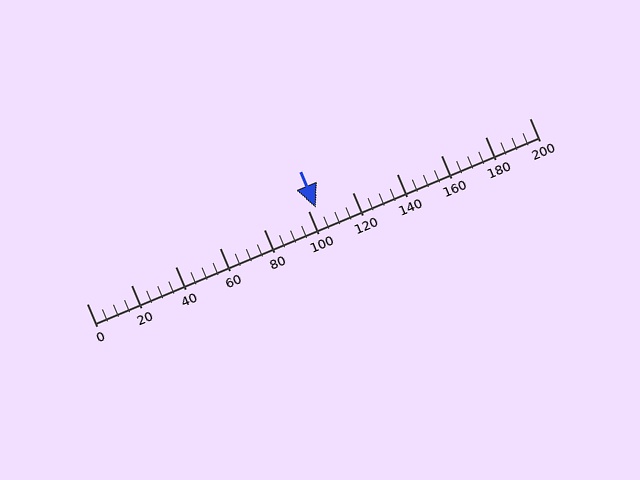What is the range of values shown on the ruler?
The ruler shows values from 0 to 200.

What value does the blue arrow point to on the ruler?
The blue arrow points to approximately 103.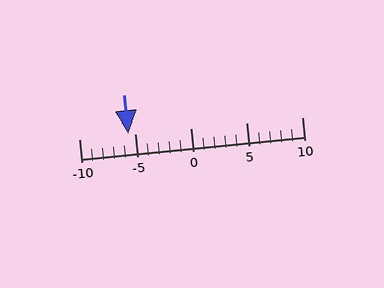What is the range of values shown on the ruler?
The ruler shows values from -10 to 10.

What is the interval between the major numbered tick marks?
The major tick marks are spaced 5 units apart.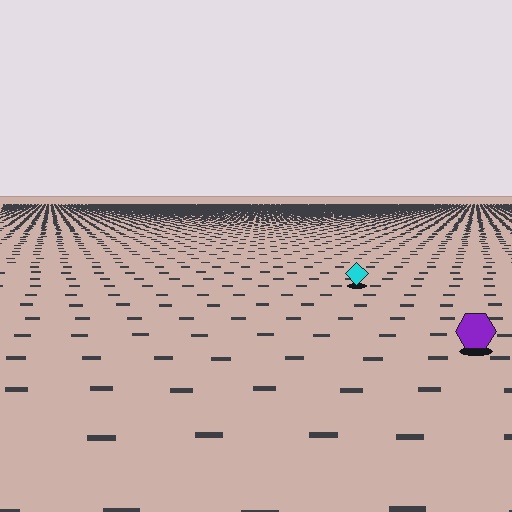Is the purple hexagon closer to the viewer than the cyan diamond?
Yes. The purple hexagon is closer — you can tell from the texture gradient: the ground texture is coarser near it.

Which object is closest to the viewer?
The purple hexagon is closest. The texture marks near it are larger and more spread out.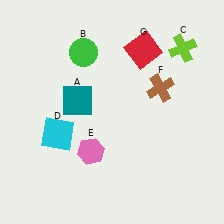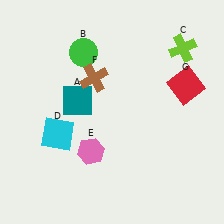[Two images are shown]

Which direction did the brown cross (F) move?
The brown cross (F) moved left.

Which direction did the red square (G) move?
The red square (G) moved right.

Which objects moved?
The objects that moved are: the brown cross (F), the red square (G).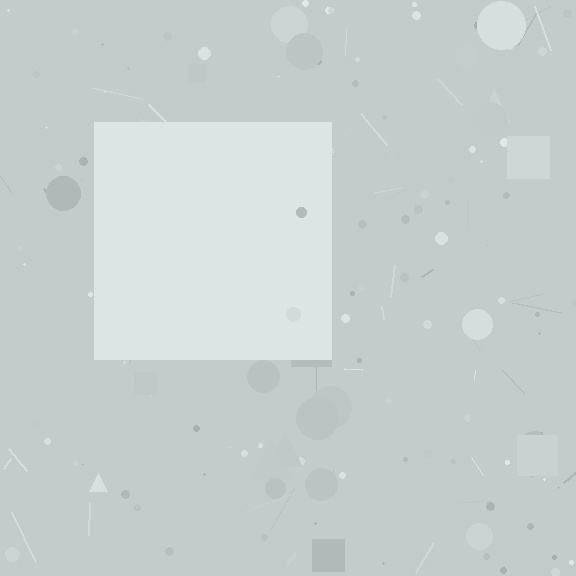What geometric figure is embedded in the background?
A square is embedded in the background.